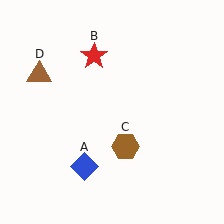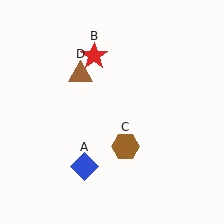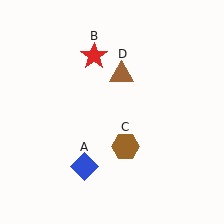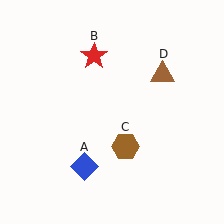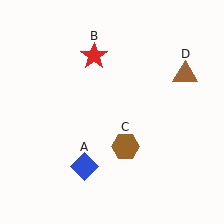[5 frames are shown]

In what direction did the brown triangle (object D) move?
The brown triangle (object D) moved right.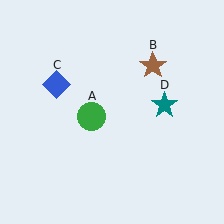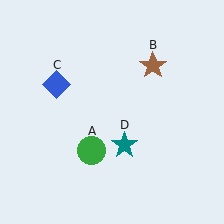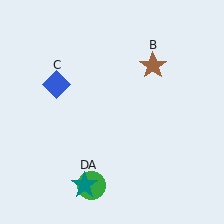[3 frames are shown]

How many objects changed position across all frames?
2 objects changed position: green circle (object A), teal star (object D).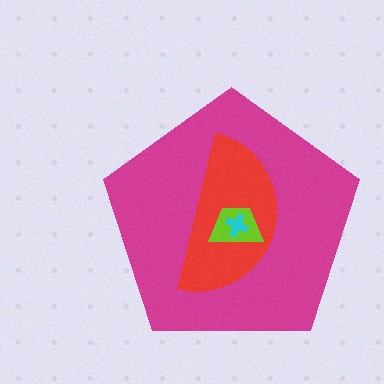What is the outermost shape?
The magenta pentagon.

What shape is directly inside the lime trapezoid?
The cyan cross.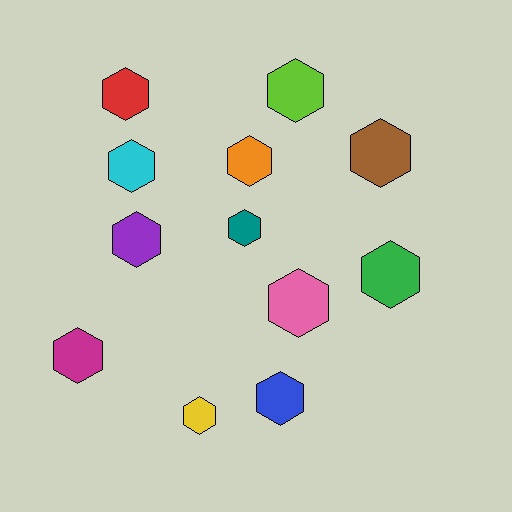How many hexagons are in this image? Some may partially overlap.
There are 12 hexagons.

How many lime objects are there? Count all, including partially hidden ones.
There is 1 lime object.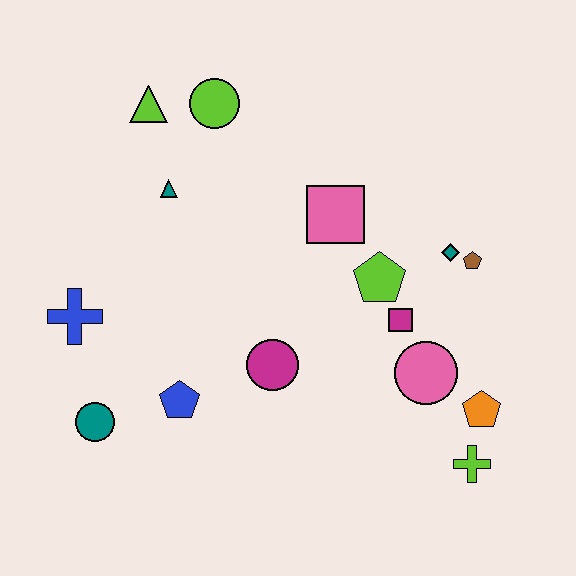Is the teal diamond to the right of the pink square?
Yes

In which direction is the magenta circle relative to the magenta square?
The magenta circle is to the left of the magenta square.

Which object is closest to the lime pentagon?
The magenta square is closest to the lime pentagon.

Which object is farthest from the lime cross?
The lime triangle is farthest from the lime cross.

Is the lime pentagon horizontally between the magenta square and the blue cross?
Yes